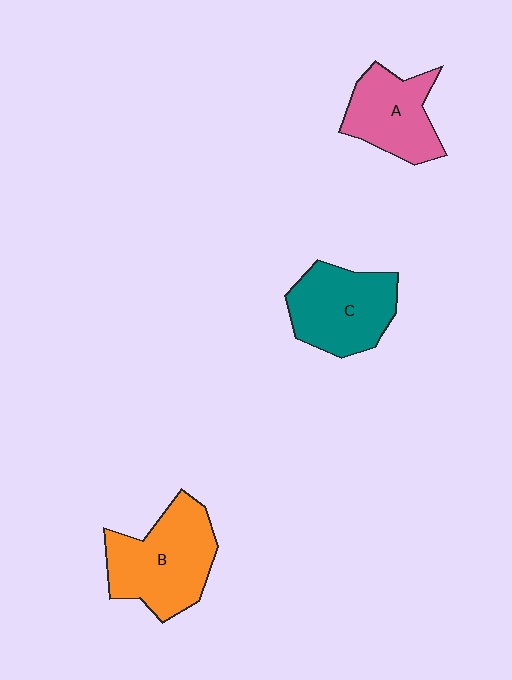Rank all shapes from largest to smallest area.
From largest to smallest: B (orange), C (teal), A (pink).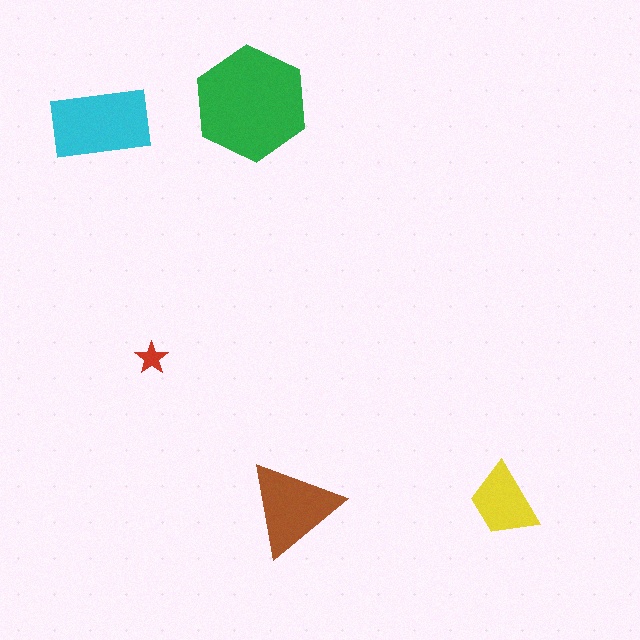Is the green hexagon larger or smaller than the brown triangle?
Larger.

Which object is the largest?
The green hexagon.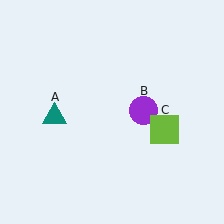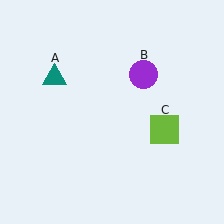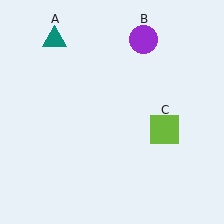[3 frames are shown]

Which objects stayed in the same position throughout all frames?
Lime square (object C) remained stationary.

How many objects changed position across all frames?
2 objects changed position: teal triangle (object A), purple circle (object B).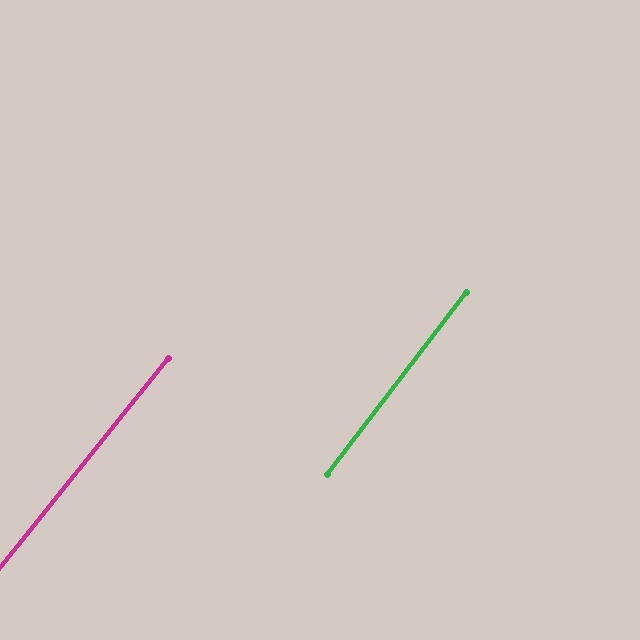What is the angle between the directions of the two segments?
Approximately 2 degrees.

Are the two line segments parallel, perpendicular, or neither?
Parallel — their directions differ by only 1.7°.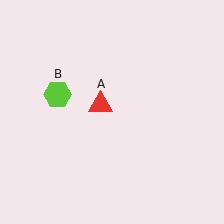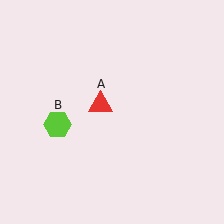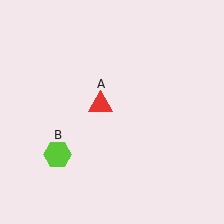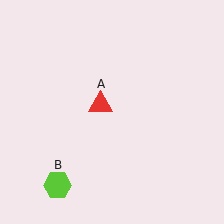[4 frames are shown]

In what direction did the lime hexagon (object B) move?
The lime hexagon (object B) moved down.